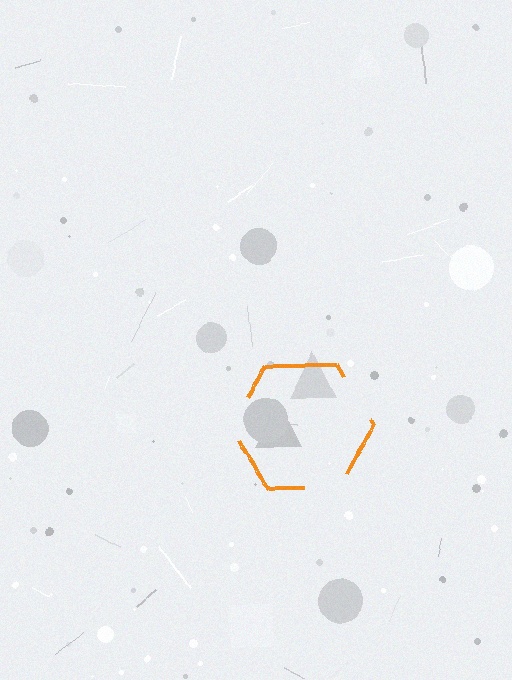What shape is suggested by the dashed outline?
The dashed outline suggests a hexagon.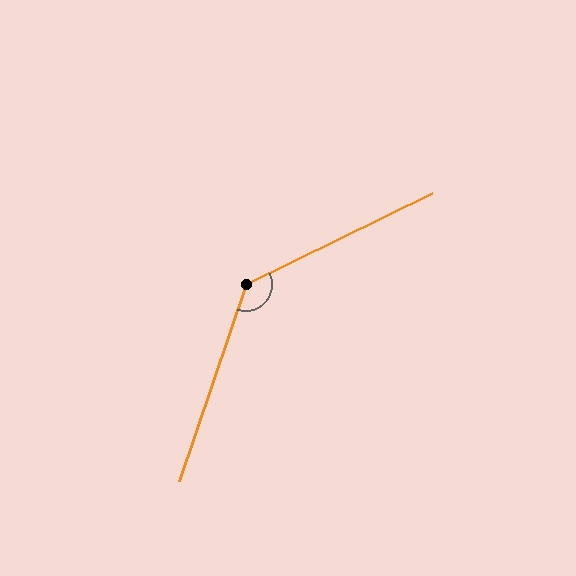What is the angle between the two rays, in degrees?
Approximately 134 degrees.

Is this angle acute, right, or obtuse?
It is obtuse.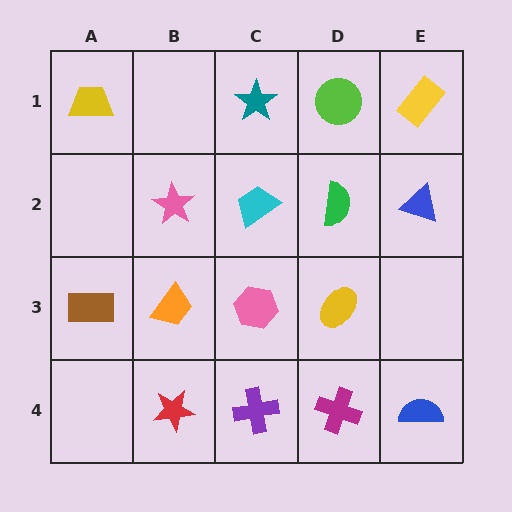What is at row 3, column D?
A yellow ellipse.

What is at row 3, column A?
A brown rectangle.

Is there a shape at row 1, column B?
No, that cell is empty.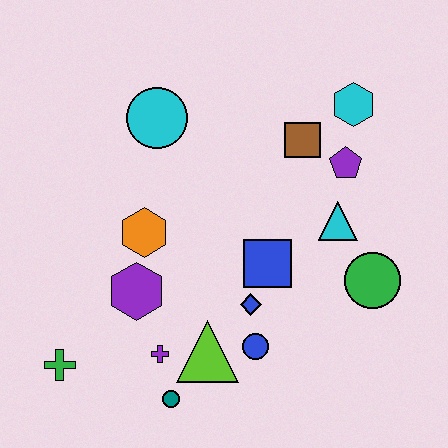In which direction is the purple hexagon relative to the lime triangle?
The purple hexagon is to the left of the lime triangle.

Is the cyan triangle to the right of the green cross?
Yes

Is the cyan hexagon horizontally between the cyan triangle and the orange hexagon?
No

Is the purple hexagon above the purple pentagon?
No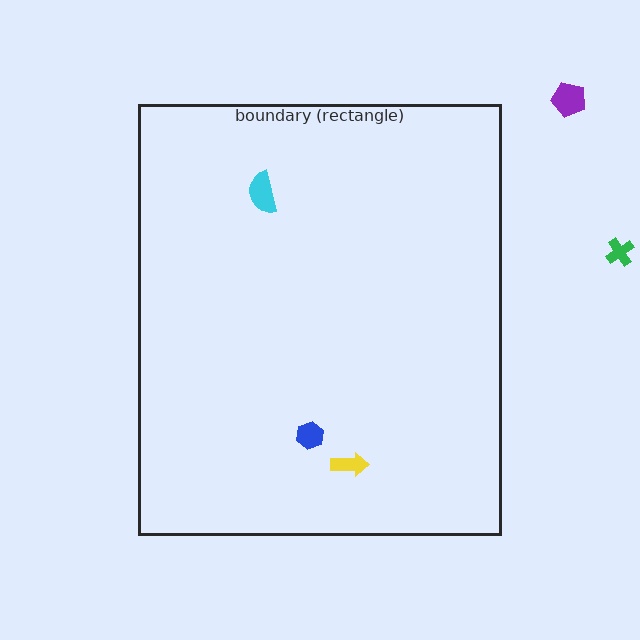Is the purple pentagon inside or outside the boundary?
Outside.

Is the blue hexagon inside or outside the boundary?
Inside.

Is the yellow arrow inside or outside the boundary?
Inside.